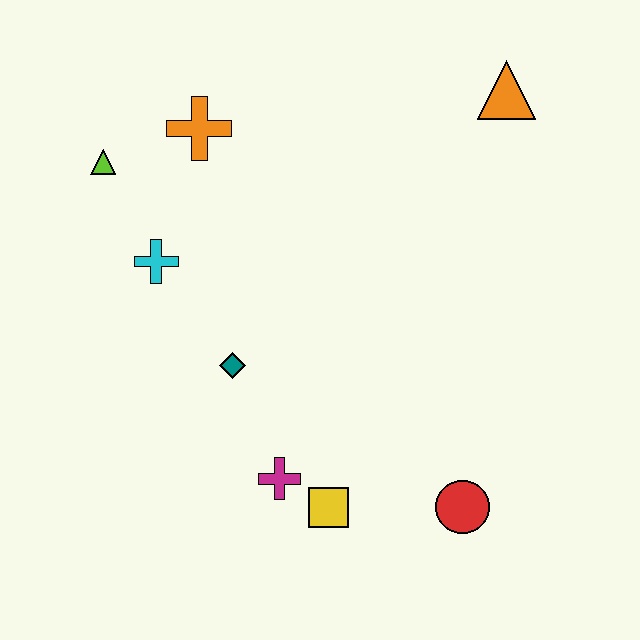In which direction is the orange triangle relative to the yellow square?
The orange triangle is above the yellow square.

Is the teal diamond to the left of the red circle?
Yes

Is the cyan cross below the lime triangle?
Yes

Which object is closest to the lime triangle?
The orange cross is closest to the lime triangle.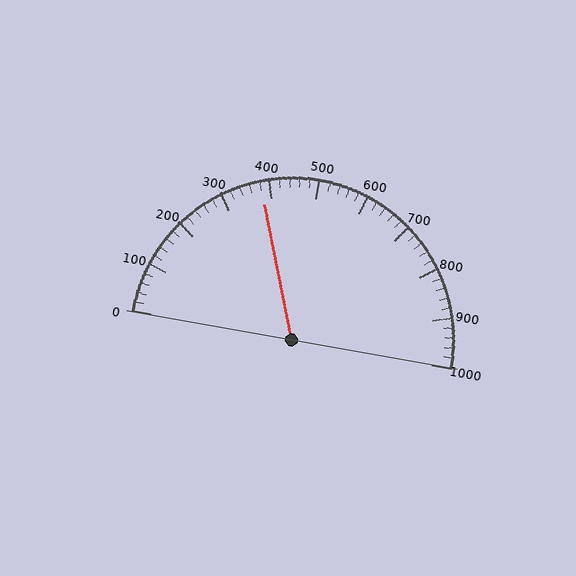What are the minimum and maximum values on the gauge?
The gauge ranges from 0 to 1000.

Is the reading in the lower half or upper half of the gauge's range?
The reading is in the lower half of the range (0 to 1000).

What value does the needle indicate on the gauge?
The needle indicates approximately 380.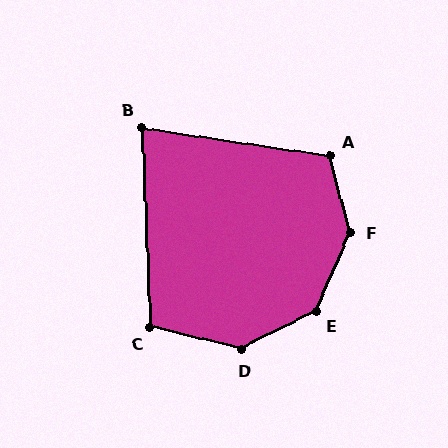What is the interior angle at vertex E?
Approximately 141 degrees (obtuse).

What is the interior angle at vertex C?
Approximately 106 degrees (obtuse).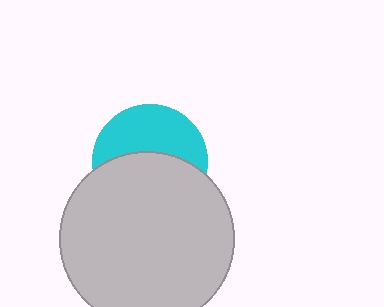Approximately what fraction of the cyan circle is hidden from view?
Roughly 54% of the cyan circle is hidden behind the light gray circle.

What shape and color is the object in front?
The object in front is a light gray circle.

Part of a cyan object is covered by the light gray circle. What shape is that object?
It is a circle.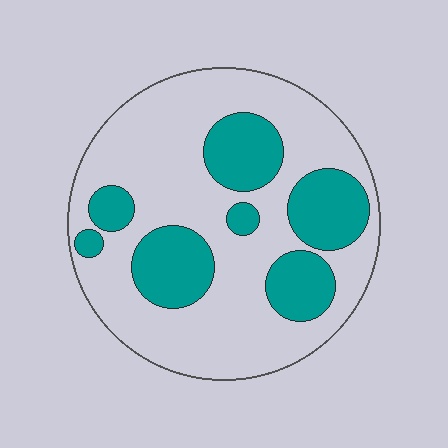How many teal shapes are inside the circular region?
7.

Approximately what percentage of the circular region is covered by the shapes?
Approximately 30%.